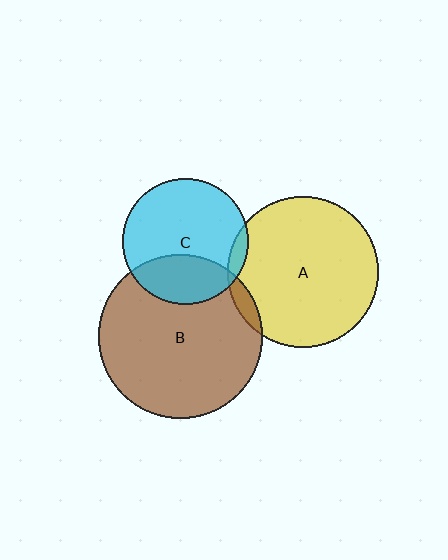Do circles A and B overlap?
Yes.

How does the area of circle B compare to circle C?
Approximately 1.7 times.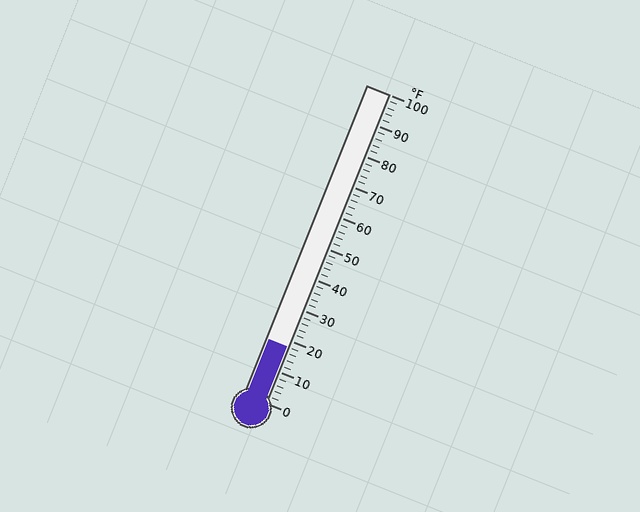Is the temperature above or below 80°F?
The temperature is below 80°F.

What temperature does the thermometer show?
The thermometer shows approximately 18°F.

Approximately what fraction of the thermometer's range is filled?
The thermometer is filled to approximately 20% of its range.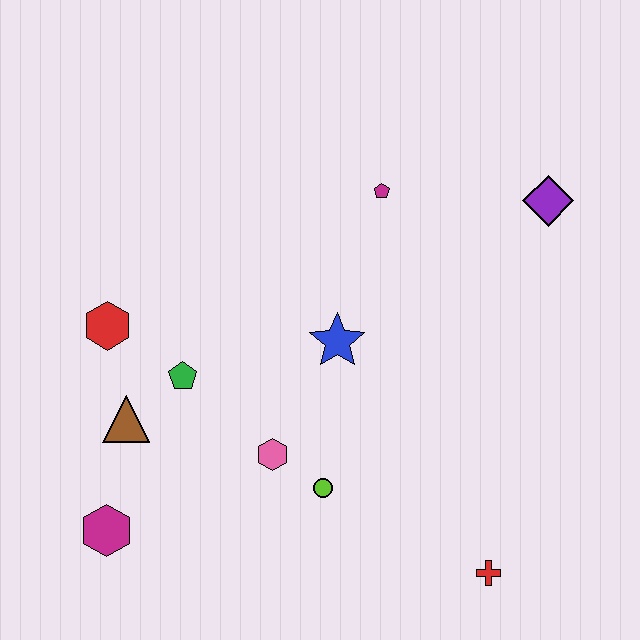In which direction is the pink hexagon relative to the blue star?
The pink hexagon is below the blue star.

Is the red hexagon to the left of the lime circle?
Yes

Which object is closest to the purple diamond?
The magenta pentagon is closest to the purple diamond.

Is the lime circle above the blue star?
No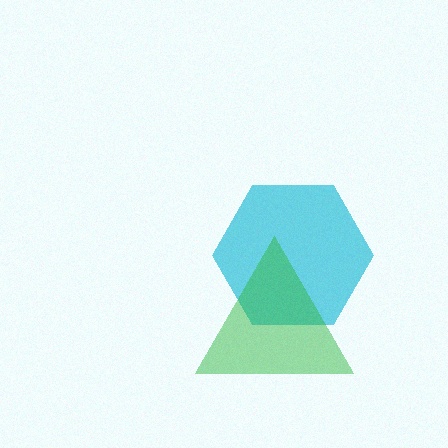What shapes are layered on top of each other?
The layered shapes are: a cyan hexagon, a green triangle.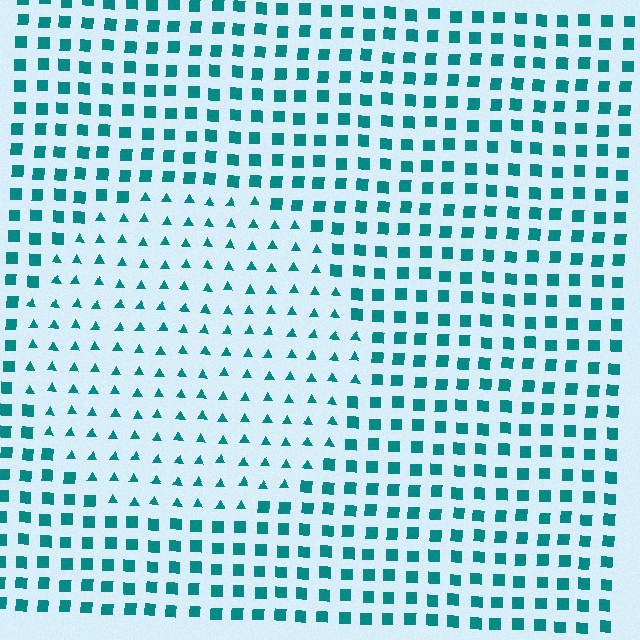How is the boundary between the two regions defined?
The boundary is defined by a change in element shape: triangles inside vs. squares outside. All elements share the same color and spacing.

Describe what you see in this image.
The image is filled with small teal elements arranged in a uniform grid. A circle-shaped region contains triangles, while the surrounding area contains squares. The boundary is defined purely by the change in element shape.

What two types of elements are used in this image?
The image uses triangles inside the circle region and squares outside it.